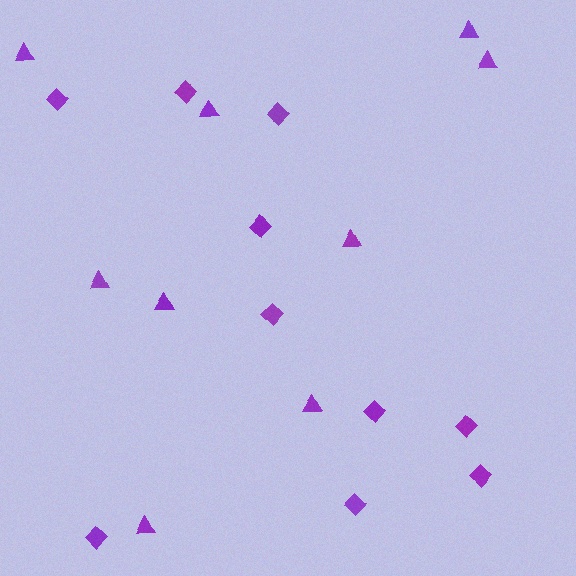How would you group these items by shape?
There are 2 groups: one group of triangles (9) and one group of diamonds (10).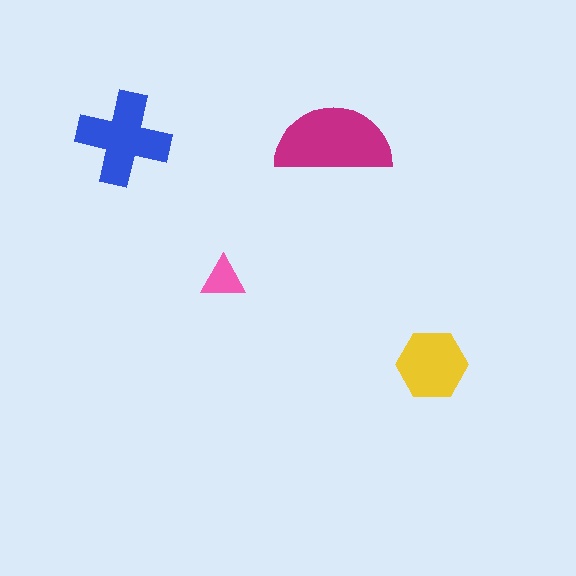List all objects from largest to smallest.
The magenta semicircle, the blue cross, the yellow hexagon, the pink triangle.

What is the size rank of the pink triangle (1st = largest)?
4th.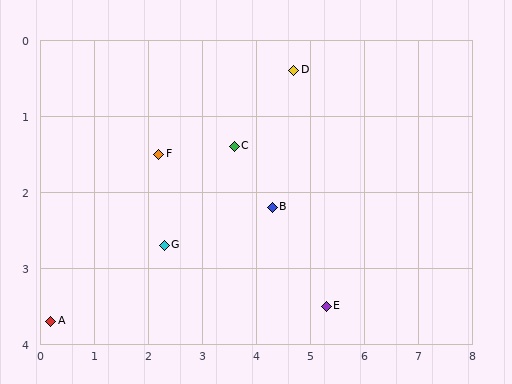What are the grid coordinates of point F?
Point F is at approximately (2.2, 1.5).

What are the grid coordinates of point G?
Point G is at approximately (2.3, 2.7).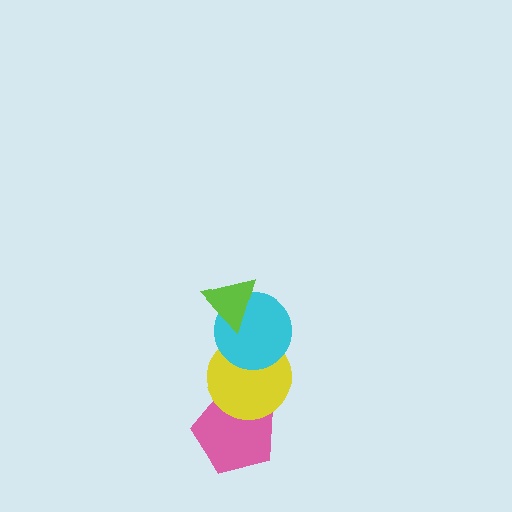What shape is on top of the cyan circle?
The lime triangle is on top of the cyan circle.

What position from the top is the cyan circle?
The cyan circle is 2nd from the top.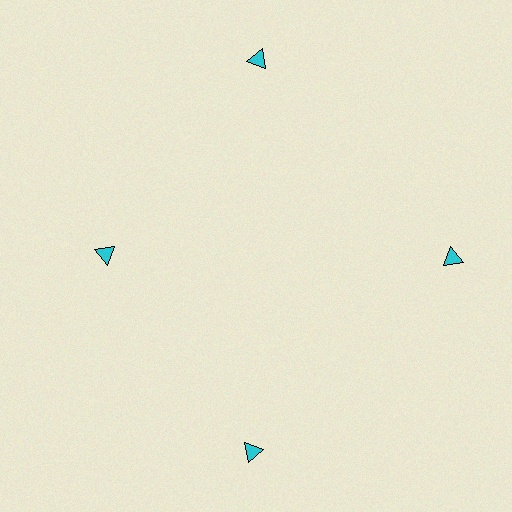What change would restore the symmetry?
The symmetry would be restored by moving it outward, back onto the ring so that all 4 triangles sit at equal angles and equal distance from the center.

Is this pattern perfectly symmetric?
No. The 4 cyan triangles are arranged in a ring, but one element near the 9 o'clock position is pulled inward toward the center, breaking the 4-fold rotational symmetry.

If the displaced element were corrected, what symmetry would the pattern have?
It would have 4-fold rotational symmetry — the pattern would map onto itself every 90 degrees.